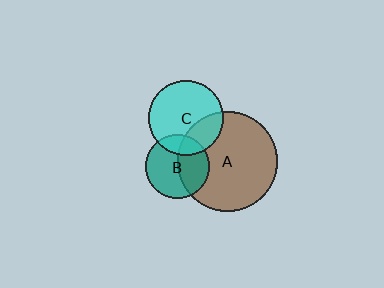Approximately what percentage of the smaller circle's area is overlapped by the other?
Approximately 20%.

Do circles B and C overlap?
Yes.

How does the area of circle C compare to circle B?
Approximately 1.4 times.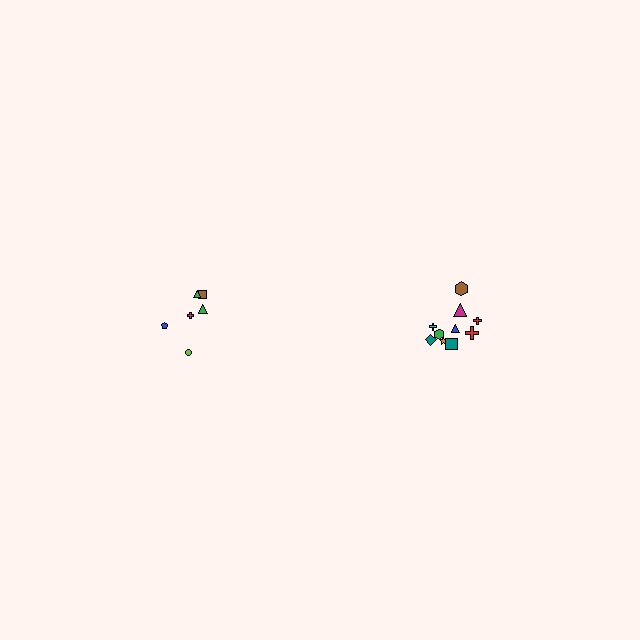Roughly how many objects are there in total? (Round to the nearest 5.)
Roughly 15 objects in total.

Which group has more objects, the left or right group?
The right group.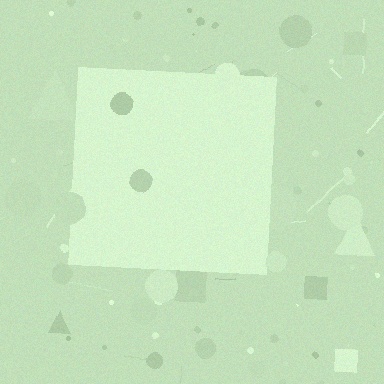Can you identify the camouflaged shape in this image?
The camouflaged shape is a square.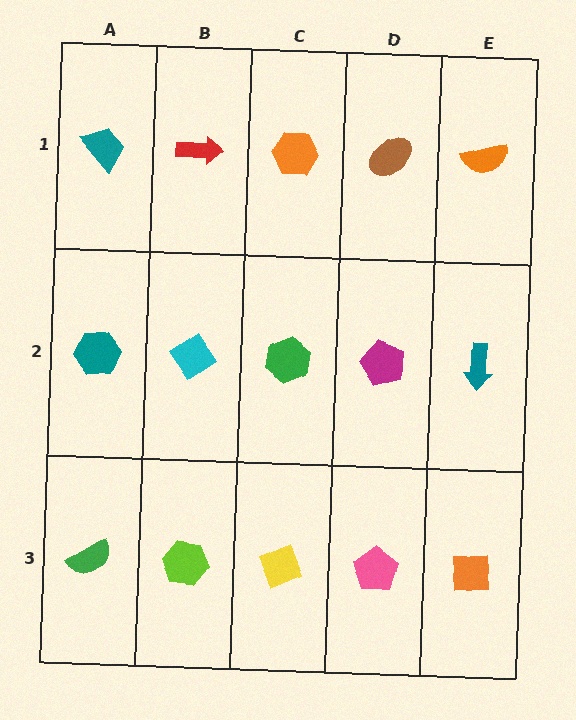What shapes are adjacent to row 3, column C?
A green hexagon (row 2, column C), a lime hexagon (row 3, column B), a pink pentagon (row 3, column D).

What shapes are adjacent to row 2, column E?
An orange semicircle (row 1, column E), an orange square (row 3, column E), a magenta pentagon (row 2, column D).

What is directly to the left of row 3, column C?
A lime hexagon.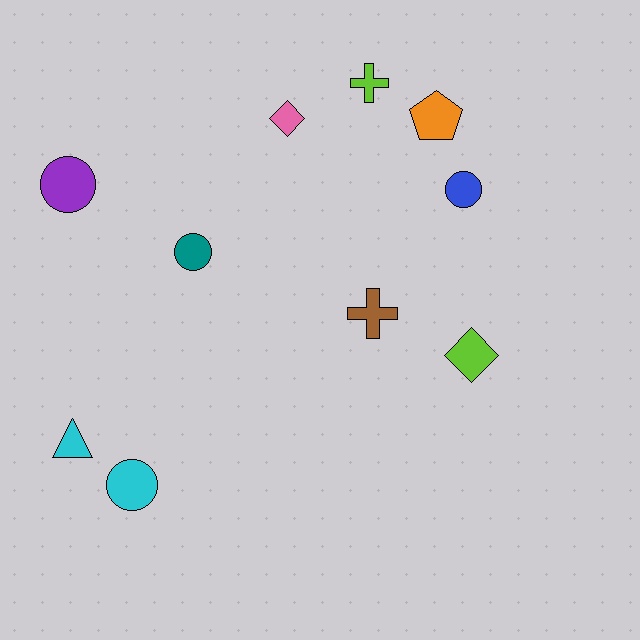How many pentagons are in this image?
There is 1 pentagon.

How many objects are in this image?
There are 10 objects.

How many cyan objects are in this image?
There are 2 cyan objects.